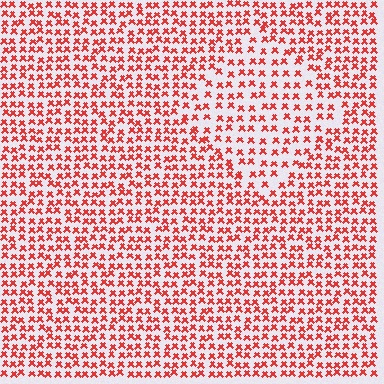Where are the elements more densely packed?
The elements are more densely packed outside the diamond boundary.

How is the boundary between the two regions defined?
The boundary is defined by a change in element density (approximately 1.6x ratio). All elements are the same color, size, and shape.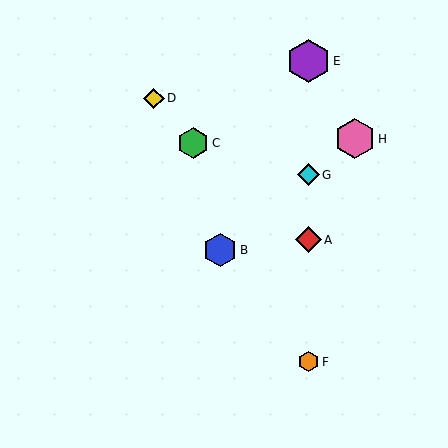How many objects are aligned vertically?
4 objects (A, E, F, G) are aligned vertically.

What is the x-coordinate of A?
Object A is at x≈309.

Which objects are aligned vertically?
Objects A, E, F, G are aligned vertically.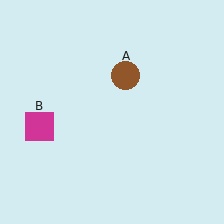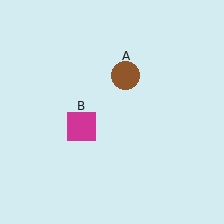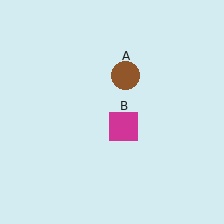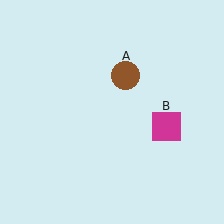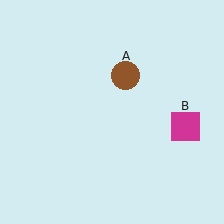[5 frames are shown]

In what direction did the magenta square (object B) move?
The magenta square (object B) moved right.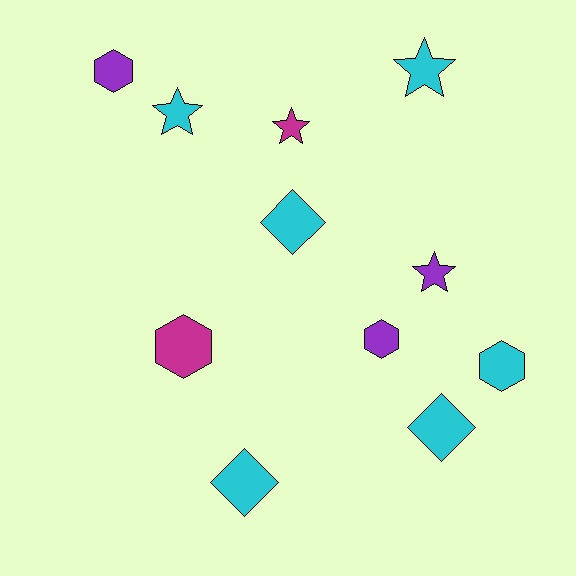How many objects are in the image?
There are 11 objects.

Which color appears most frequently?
Cyan, with 6 objects.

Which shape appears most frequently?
Hexagon, with 4 objects.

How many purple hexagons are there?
There are 2 purple hexagons.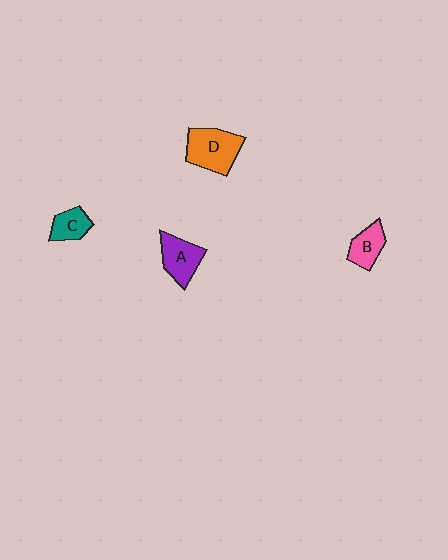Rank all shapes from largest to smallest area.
From largest to smallest: D (orange), A (purple), B (pink), C (teal).